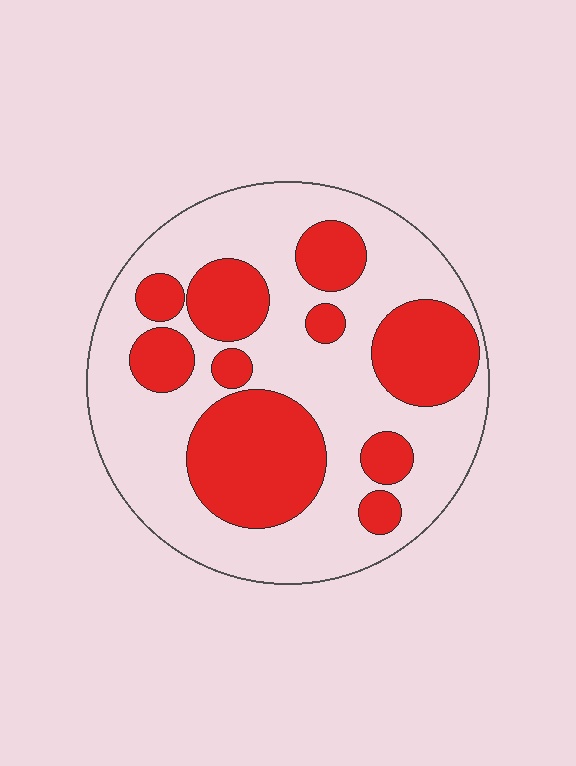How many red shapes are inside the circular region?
10.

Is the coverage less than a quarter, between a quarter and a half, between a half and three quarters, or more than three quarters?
Between a quarter and a half.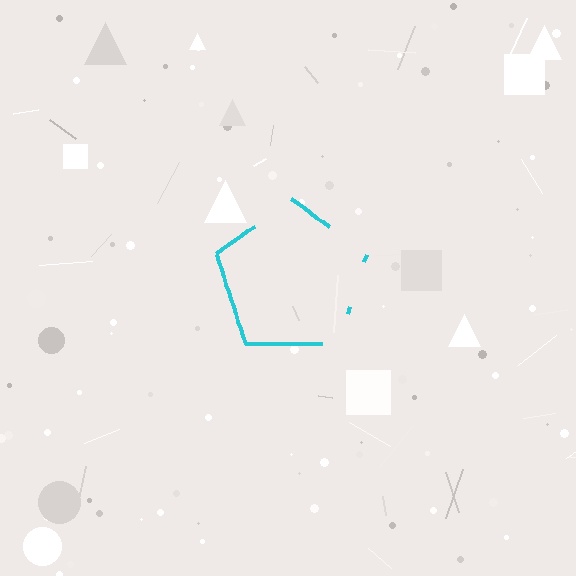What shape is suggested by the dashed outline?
The dashed outline suggests a pentagon.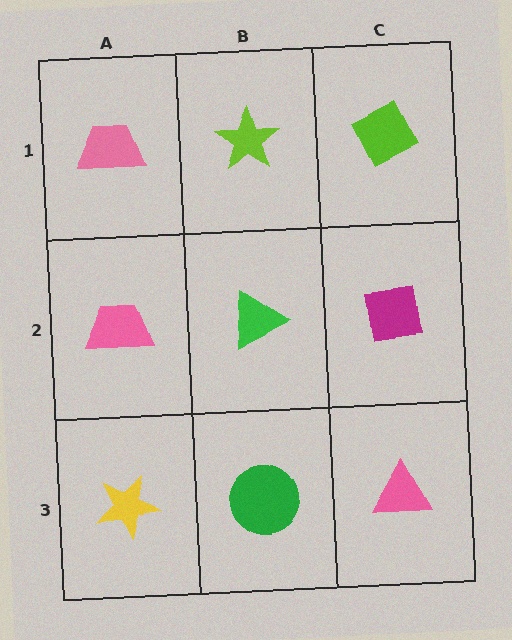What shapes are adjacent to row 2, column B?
A lime star (row 1, column B), a green circle (row 3, column B), a pink trapezoid (row 2, column A), a magenta square (row 2, column C).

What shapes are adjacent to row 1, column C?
A magenta square (row 2, column C), a lime star (row 1, column B).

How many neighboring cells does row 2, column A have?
3.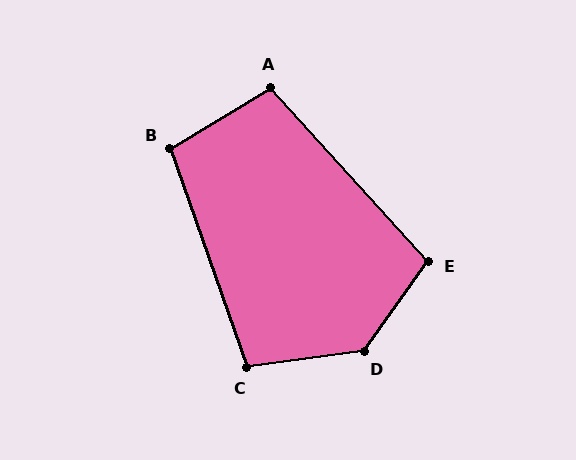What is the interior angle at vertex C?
Approximately 102 degrees (obtuse).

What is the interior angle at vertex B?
Approximately 102 degrees (obtuse).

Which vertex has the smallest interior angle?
A, at approximately 101 degrees.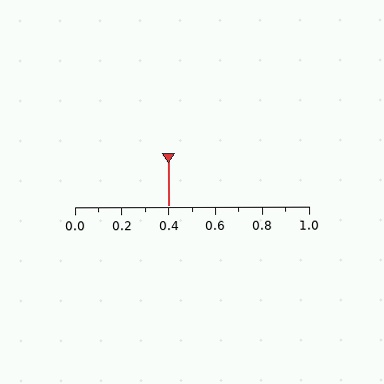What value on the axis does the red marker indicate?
The marker indicates approximately 0.4.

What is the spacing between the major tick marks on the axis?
The major ticks are spaced 0.2 apart.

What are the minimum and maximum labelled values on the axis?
The axis runs from 0.0 to 1.0.